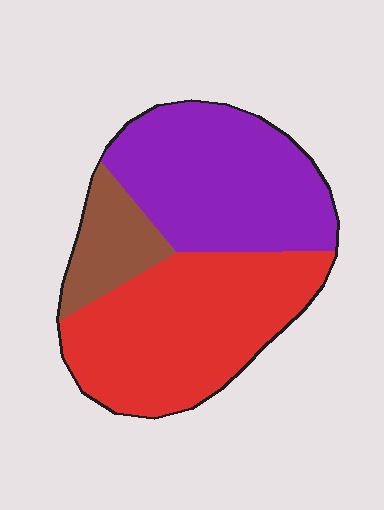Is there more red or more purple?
Red.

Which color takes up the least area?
Brown, at roughly 15%.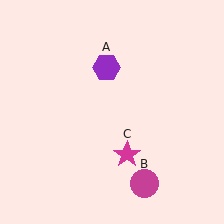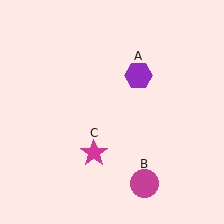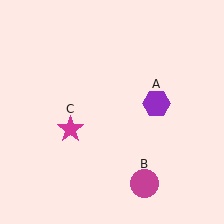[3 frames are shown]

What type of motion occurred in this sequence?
The purple hexagon (object A), magenta star (object C) rotated clockwise around the center of the scene.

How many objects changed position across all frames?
2 objects changed position: purple hexagon (object A), magenta star (object C).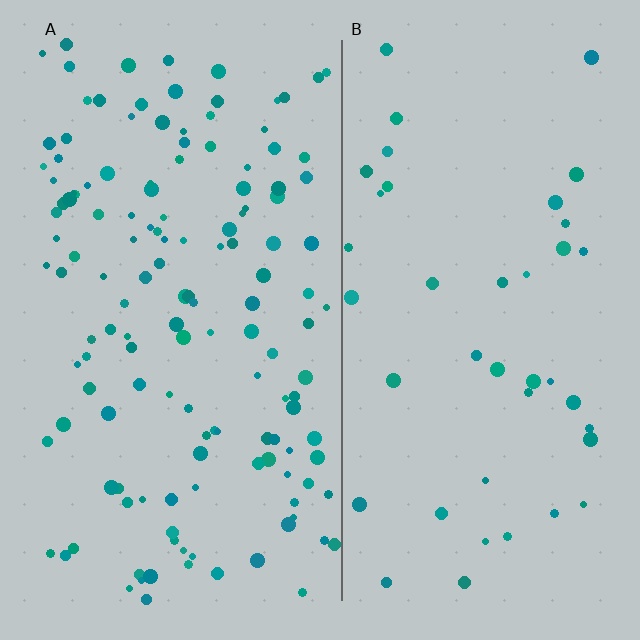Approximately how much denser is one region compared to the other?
Approximately 3.4× — region A over region B.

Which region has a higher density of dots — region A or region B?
A (the left).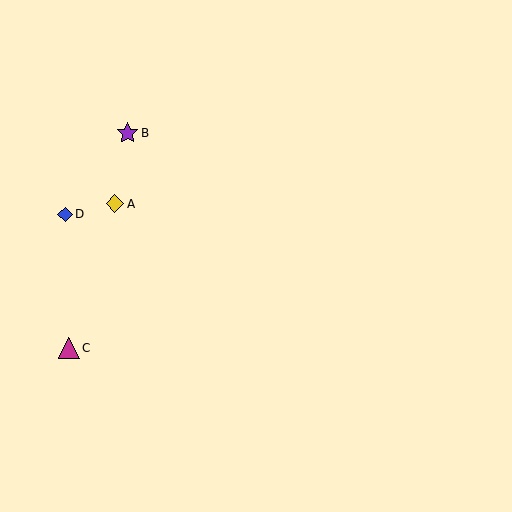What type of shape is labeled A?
Shape A is a yellow diamond.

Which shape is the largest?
The purple star (labeled B) is the largest.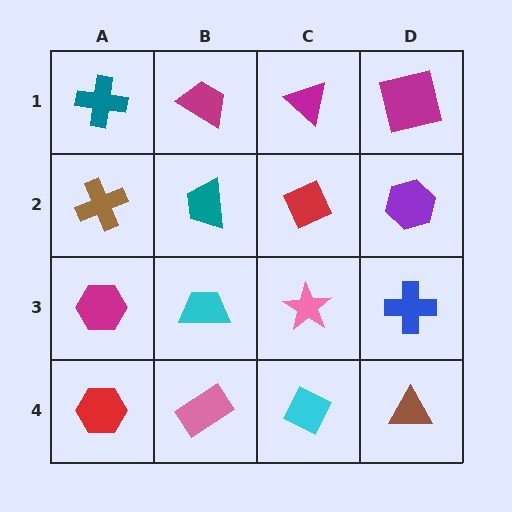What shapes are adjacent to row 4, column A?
A magenta hexagon (row 3, column A), a pink rectangle (row 4, column B).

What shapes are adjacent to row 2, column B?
A magenta trapezoid (row 1, column B), a cyan trapezoid (row 3, column B), a brown cross (row 2, column A), a red diamond (row 2, column C).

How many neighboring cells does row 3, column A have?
3.